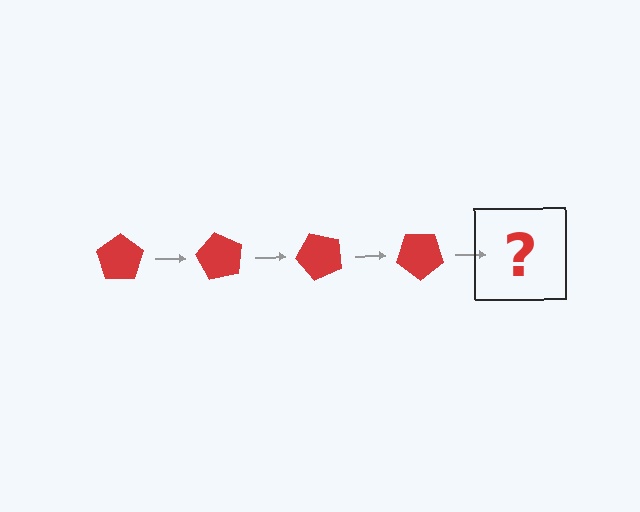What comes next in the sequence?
The next element should be a red pentagon rotated 240 degrees.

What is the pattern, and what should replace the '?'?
The pattern is that the pentagon rotates 60 degrees each step. The '?' should be a red pentagon rotated 240 degrees.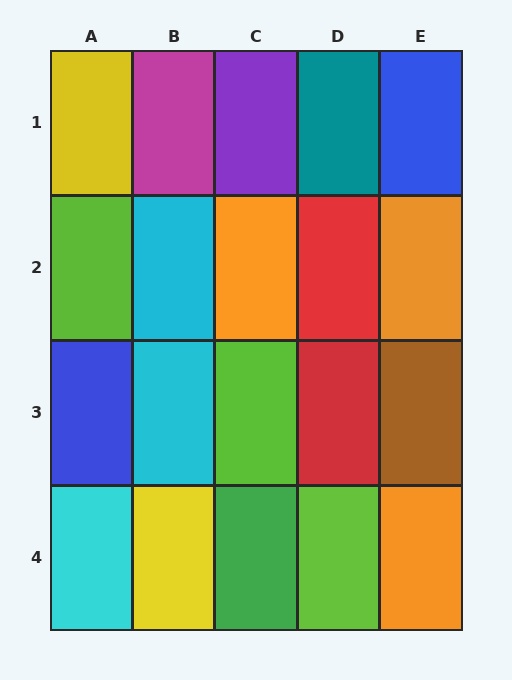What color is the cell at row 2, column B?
Cyan.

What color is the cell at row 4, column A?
Cyan.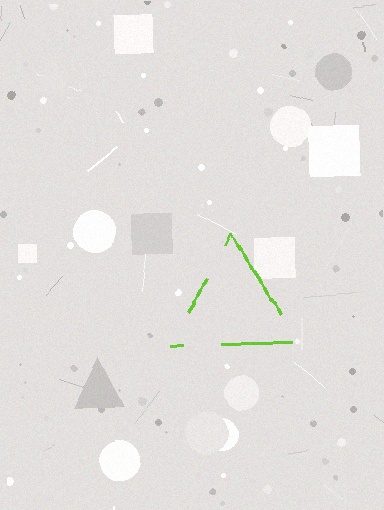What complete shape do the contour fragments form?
The contour fragments form a triangle.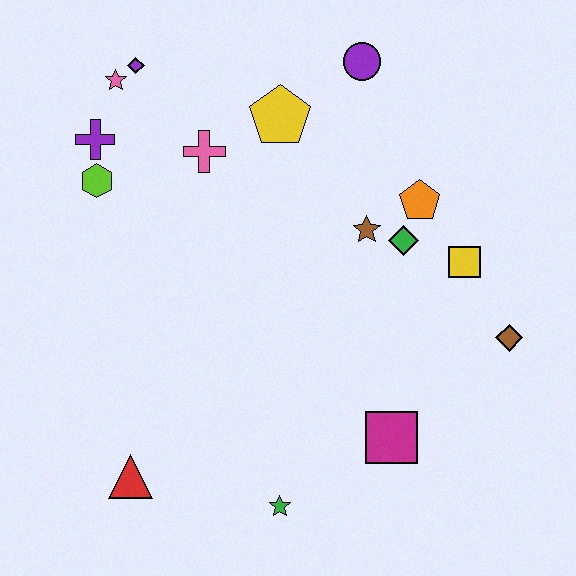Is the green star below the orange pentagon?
Yes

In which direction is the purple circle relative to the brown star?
The purple circle is above the brown star.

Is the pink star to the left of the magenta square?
Yes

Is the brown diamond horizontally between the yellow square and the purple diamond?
No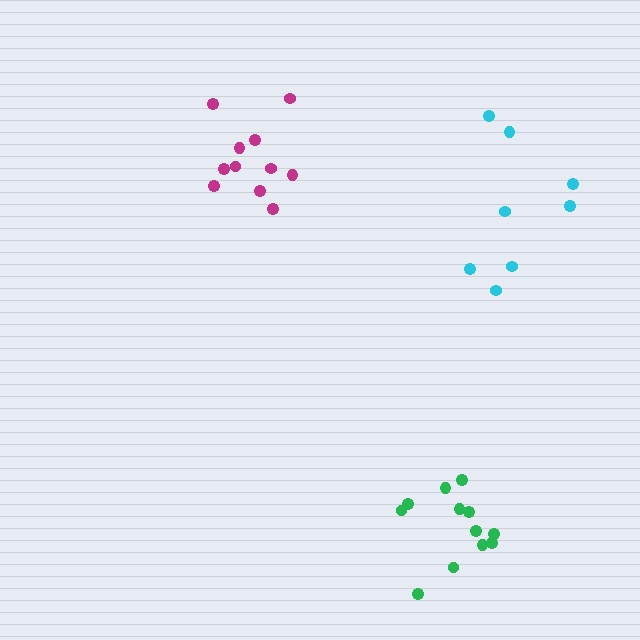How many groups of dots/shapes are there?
There are 3 groups.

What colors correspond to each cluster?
The clusters are colored: cyan, magenta, green.